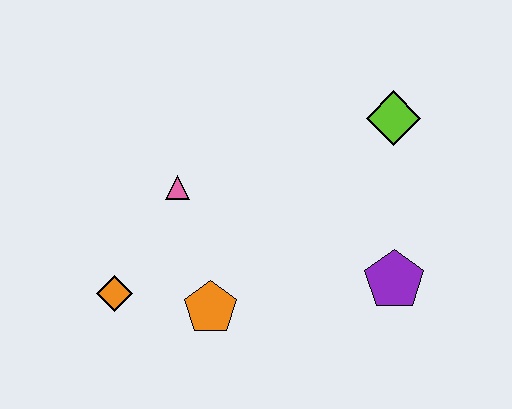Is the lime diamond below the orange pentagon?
No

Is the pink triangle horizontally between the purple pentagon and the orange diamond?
Yes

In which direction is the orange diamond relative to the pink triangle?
The orange diamond is below the pink triangle.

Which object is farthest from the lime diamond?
The orange diamond is farthest from the lime diamond.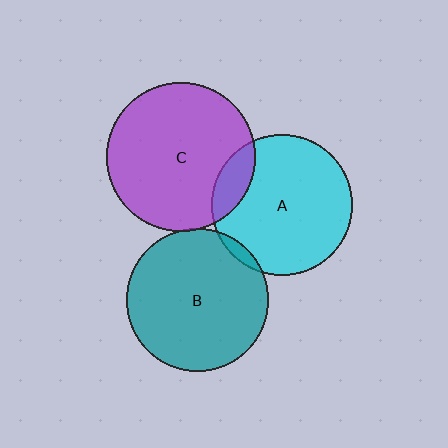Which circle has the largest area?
Circle C (purple).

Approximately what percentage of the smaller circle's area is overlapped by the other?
Approximately 5%.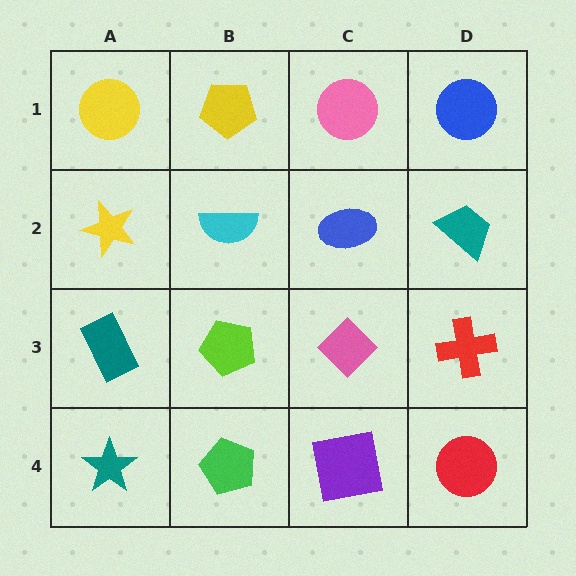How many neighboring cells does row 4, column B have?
3.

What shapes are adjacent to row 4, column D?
A red cross (row 3, column D), a purple square (row 4, column C).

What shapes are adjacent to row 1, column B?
A cyan semicircle (row 2, column B), a yellow circle (row 1, column A), a pink circle (row 1, column C).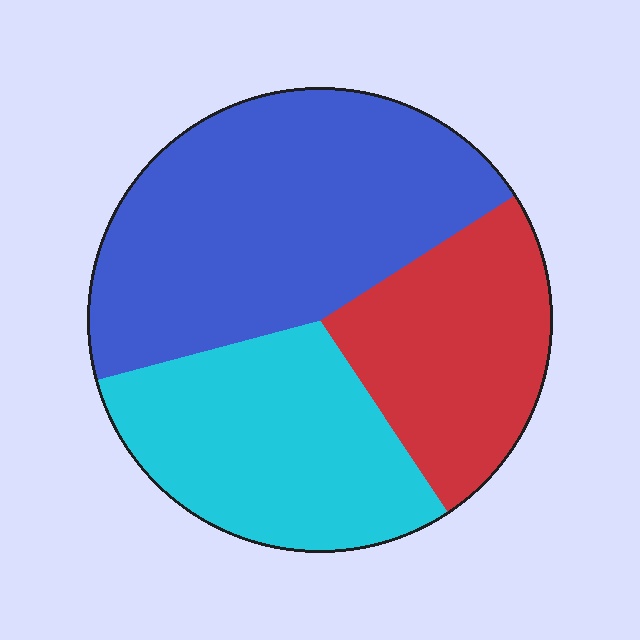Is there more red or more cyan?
Cyan.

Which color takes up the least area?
Red, at roughly 25%.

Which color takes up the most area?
Blue, at roughly 45%.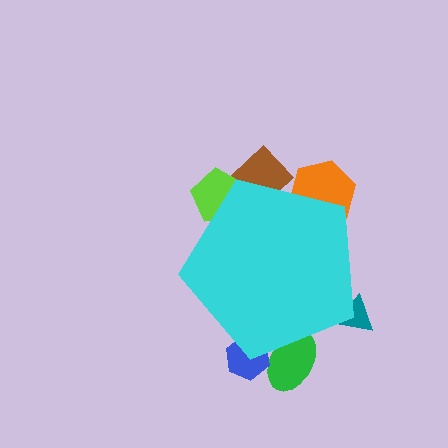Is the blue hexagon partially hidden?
Yes, the blue hexagon is partially hidden behind the cyan pentagon.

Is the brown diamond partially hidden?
Yes, the brown diamond is partially hidden behind the cyan pentagon.